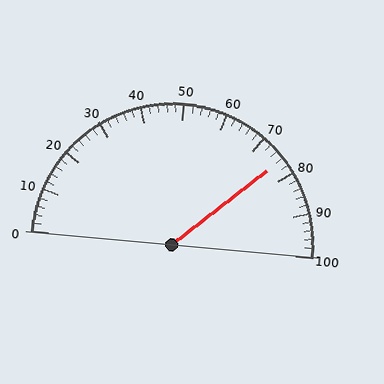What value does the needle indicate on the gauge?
The needle indicates approximately 76.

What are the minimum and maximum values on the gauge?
The gauge ranges from 0 to 100.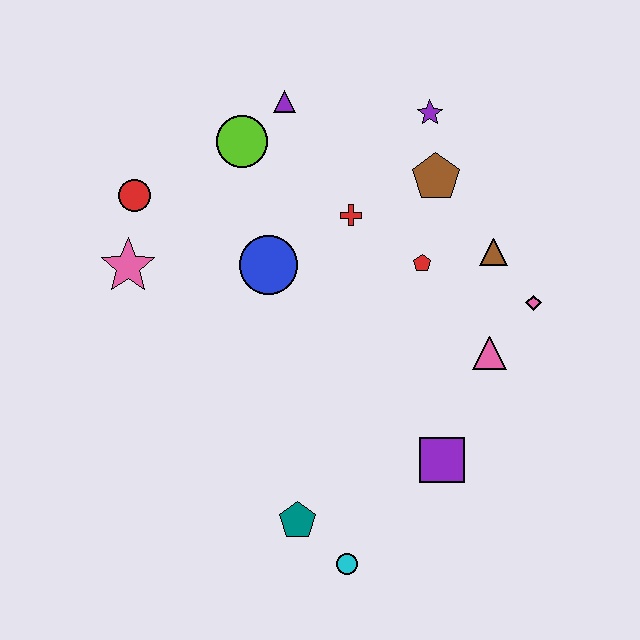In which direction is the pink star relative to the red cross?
The pink star is to the left of the red cross.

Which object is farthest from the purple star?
The cyan circle is farthest from the purple star.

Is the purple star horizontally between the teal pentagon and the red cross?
No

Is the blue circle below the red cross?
Yes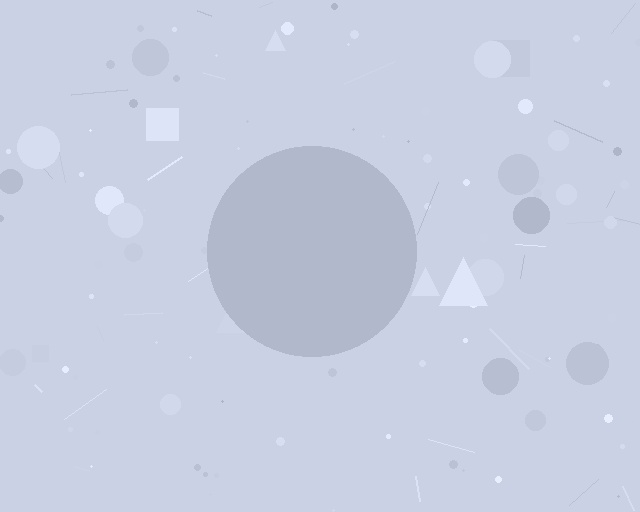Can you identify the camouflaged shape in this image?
The camouflaged shape is a circle.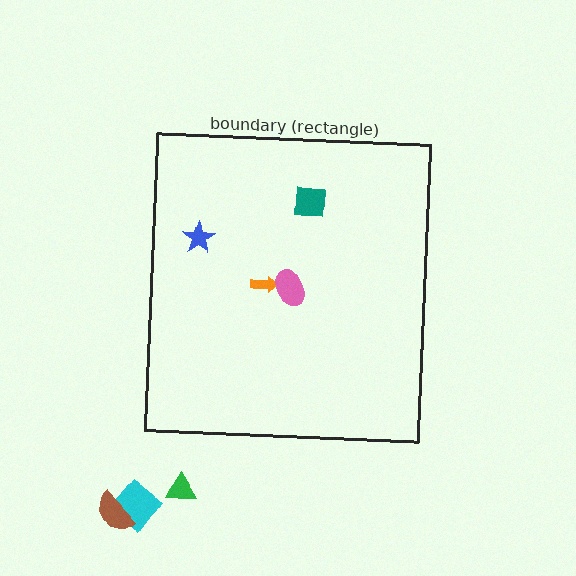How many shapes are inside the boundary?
4 inside, 3 outside.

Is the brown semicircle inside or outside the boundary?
Outside.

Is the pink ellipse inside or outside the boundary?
Inside.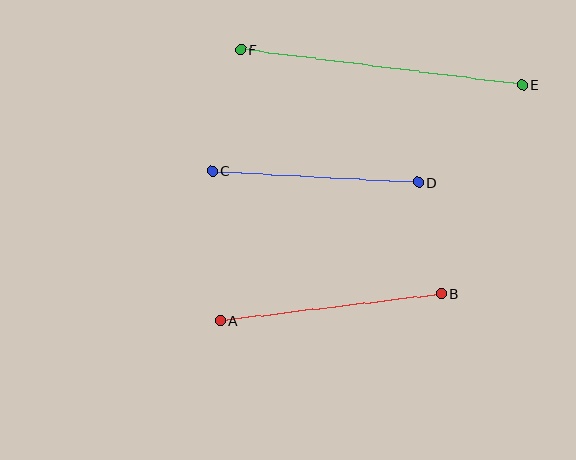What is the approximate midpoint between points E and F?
The midpoint is at approximately (382, 67) pixels.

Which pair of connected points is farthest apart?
Points E and F are farthest apart.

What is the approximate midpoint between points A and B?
The midpoint is at approximately (331, 307) pixels.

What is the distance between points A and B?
The distance is approximately 222 pixels.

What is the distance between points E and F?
The distance is approximately 284 pixels.